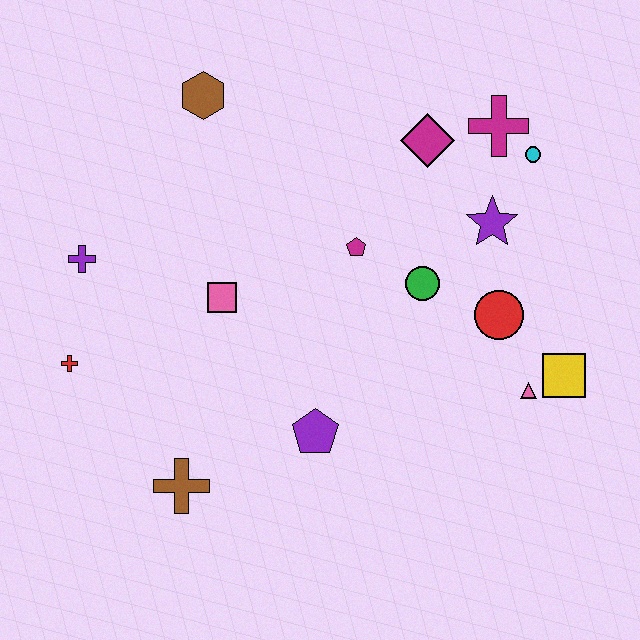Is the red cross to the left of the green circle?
Yes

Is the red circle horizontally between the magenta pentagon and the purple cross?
No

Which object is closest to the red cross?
The purple cross is closest to the red cross.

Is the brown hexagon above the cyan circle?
Yes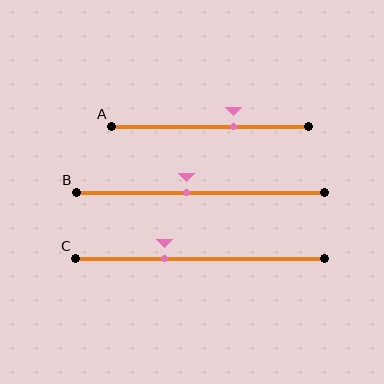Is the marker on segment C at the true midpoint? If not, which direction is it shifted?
No, the marker on segment C is shifted to the left by about 14% of the segment length.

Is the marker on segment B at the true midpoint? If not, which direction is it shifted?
No, the marker on segment B is shifted to the left by about 6% of the segment length.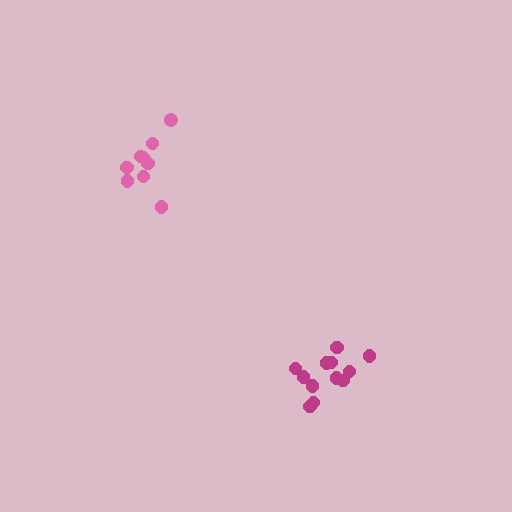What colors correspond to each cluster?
The clusters are colored: magenta, pink.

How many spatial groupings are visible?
There are 2 spatial groupings.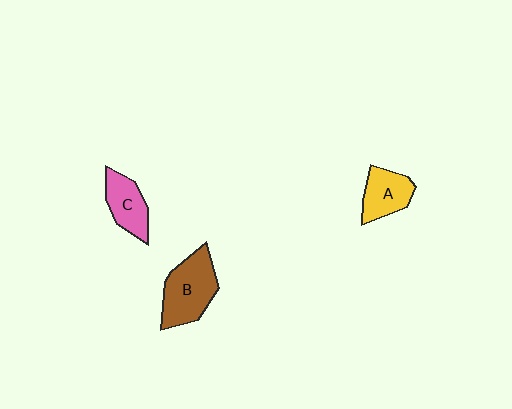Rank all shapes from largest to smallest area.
From largest to smallest: B (brown), A (yellow), C (pink).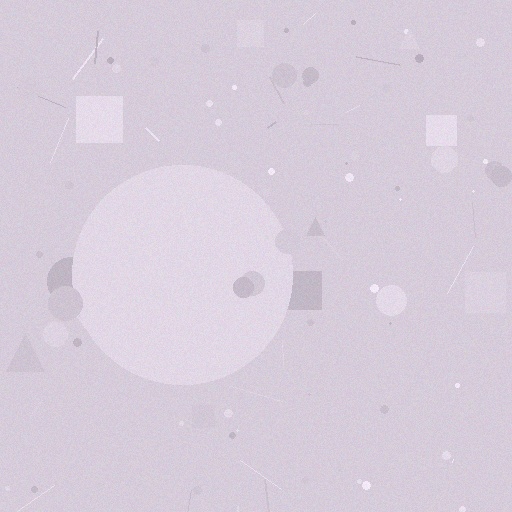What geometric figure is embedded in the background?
A circle is embedded in the background.